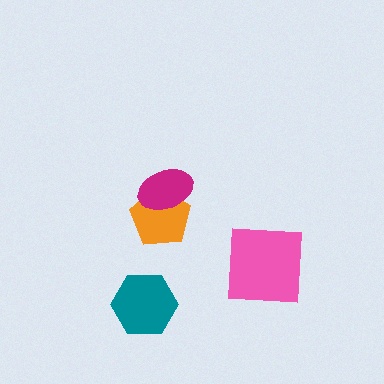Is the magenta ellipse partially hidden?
No, no other shape covers it.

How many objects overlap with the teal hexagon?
0 objects overlap with the teal hexagon.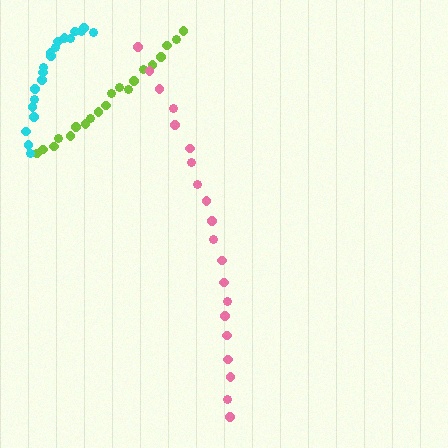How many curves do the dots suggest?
There are 3 distinct paths.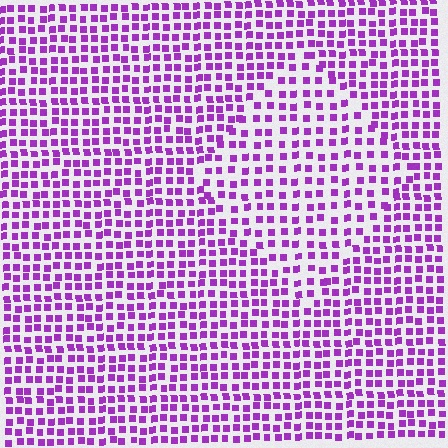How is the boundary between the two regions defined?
The boundary is defined by a change in element density (approximately 1.5x ratio). All elements are the same color, size, and shape.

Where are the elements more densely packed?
The elements are more densely packed outside the diamond boundary.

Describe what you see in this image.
The image contains small purple elements arranged at two different densities. A diamond-shaped region is visible where the elements are less densely packed than the surrounding area.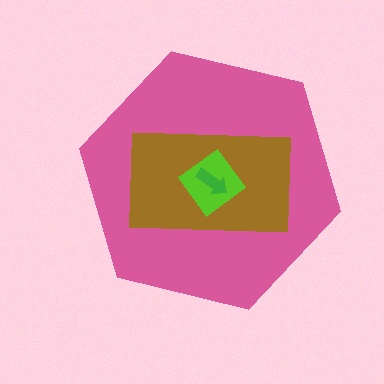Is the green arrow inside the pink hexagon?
Yes.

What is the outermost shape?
The pink hexagon.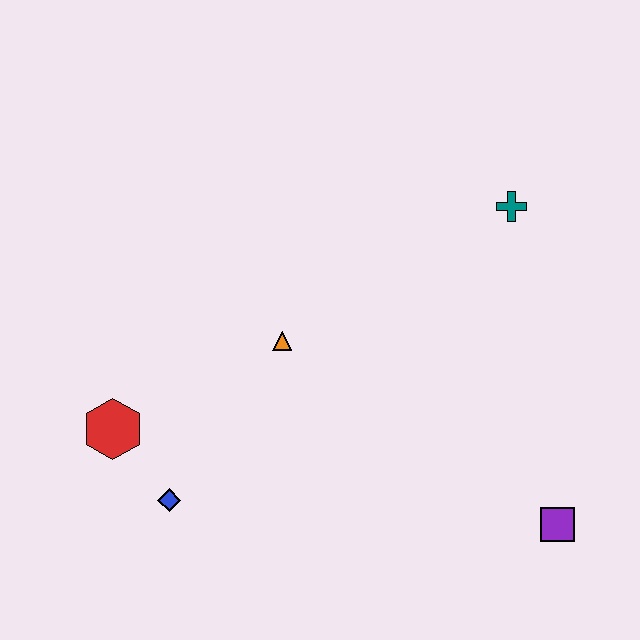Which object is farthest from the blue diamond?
The teal cross is farthest from the blue diamond.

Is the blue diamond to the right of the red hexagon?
Yes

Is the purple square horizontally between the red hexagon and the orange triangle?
No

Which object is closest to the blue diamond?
The red hexagon is closest to the blue diamond.